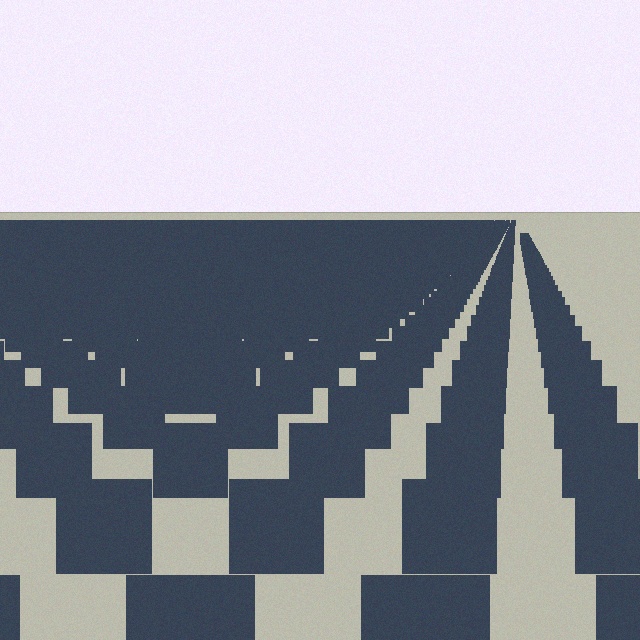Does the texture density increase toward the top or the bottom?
Density increases toward the top.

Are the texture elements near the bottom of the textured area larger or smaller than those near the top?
Larger. Near the bottom, elements are closer to the viewer and appear at a bigger on-screen size.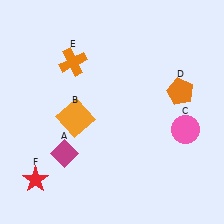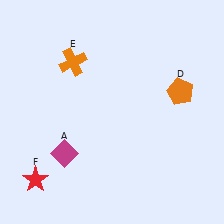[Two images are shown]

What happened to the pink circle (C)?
The pink circle (C) was removed in Image 2. It was in the bottom-right area of Image 1.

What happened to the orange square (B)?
The orange square (B) was removed in Image 2. It was in the bottom-left area of Image 1.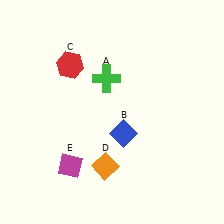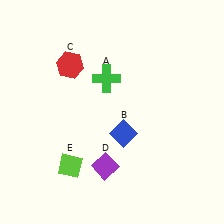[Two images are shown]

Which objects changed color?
D changed from orange to purple. E changed from magenta to lime.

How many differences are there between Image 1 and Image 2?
There are 2 differences between the two images.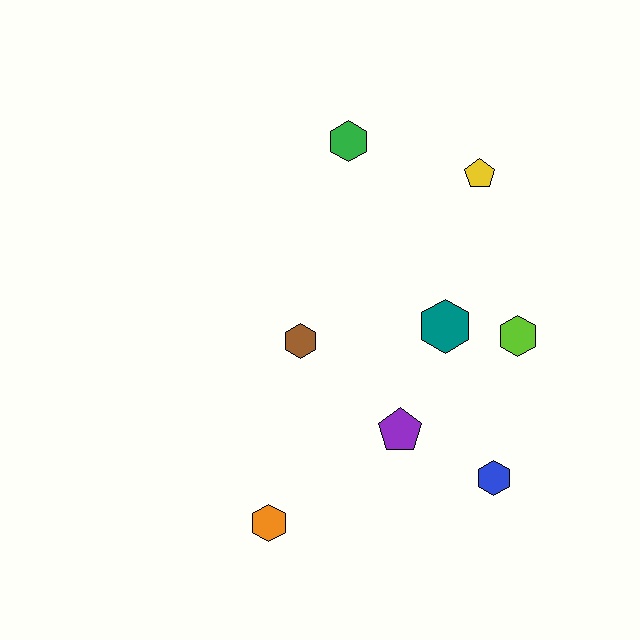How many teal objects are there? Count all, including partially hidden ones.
There is 1 teal object.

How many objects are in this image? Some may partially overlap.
There are 8 objects.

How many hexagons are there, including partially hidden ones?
There are 6 hexagons.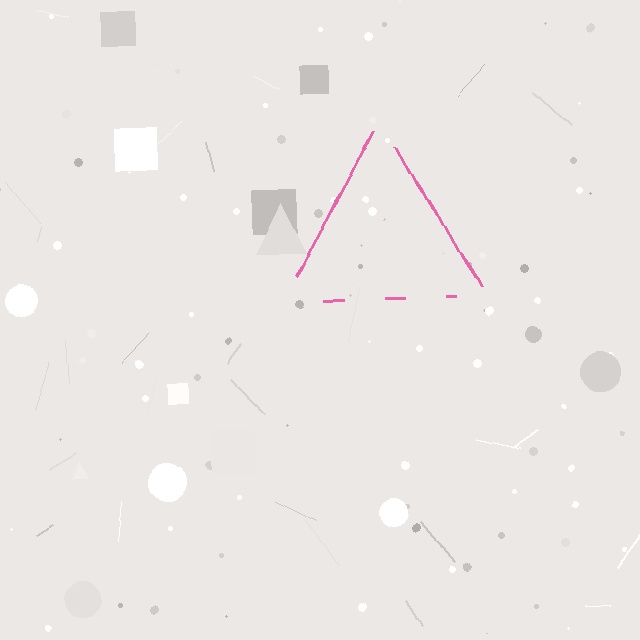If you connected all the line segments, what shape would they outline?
They would outline a triangle.